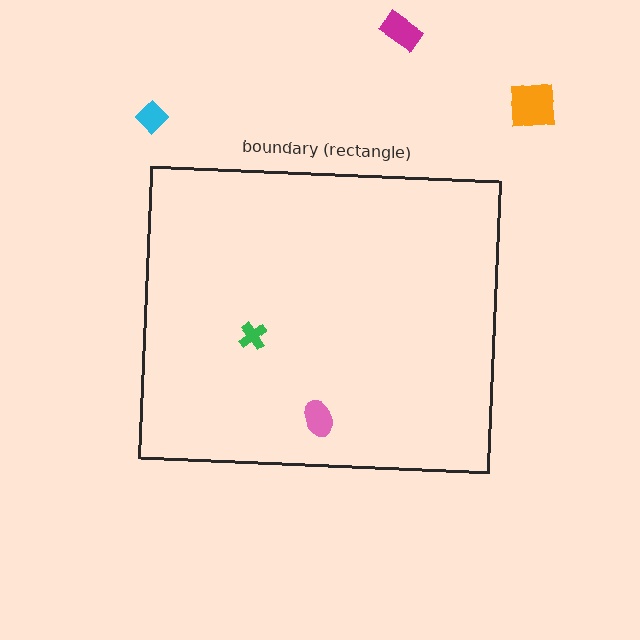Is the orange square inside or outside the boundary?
Outside.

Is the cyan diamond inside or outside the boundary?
Outside.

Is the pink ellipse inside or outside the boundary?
Inside.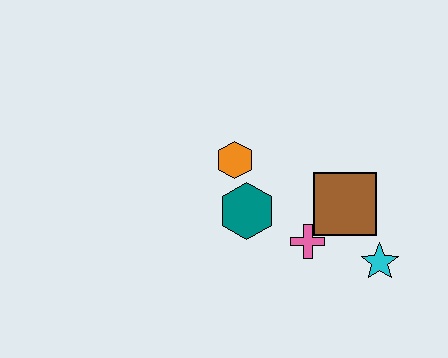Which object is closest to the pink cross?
The brown square is closest to the pink cross.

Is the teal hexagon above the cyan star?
Yes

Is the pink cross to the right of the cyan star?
No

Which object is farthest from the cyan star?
The orange hexagon is farthest from the cyan star.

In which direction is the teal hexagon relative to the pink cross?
The teal hexagon is to the left of the pink cross.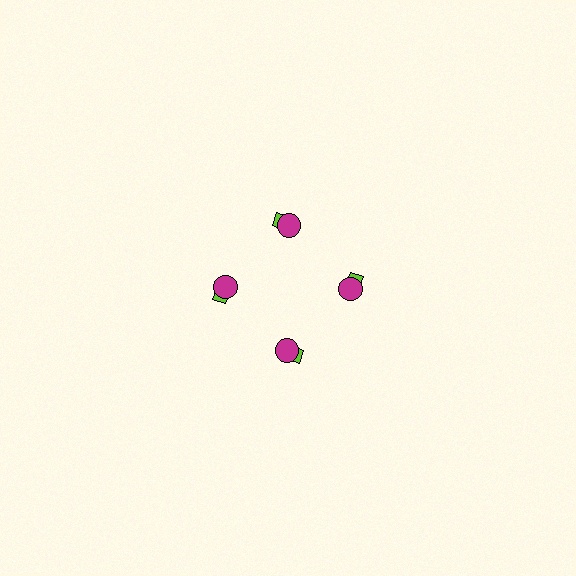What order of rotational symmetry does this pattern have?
This pattern has 4-fold rotational symmetry.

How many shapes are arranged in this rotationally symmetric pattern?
There are 8 shapes, arranged in 4 groups of 2.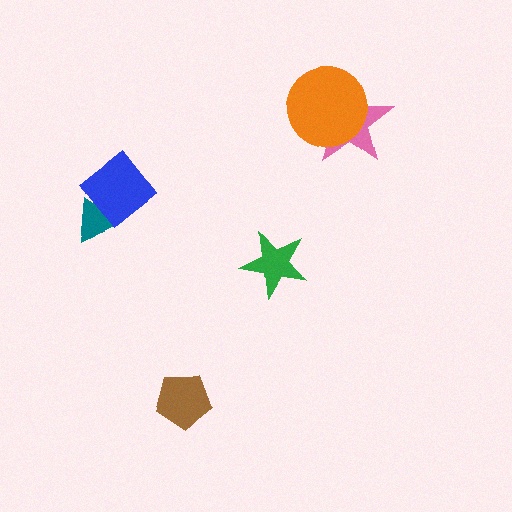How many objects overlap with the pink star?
1 object overlaps with the pink star.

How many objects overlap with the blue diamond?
1 object overlaps with the blue diamond.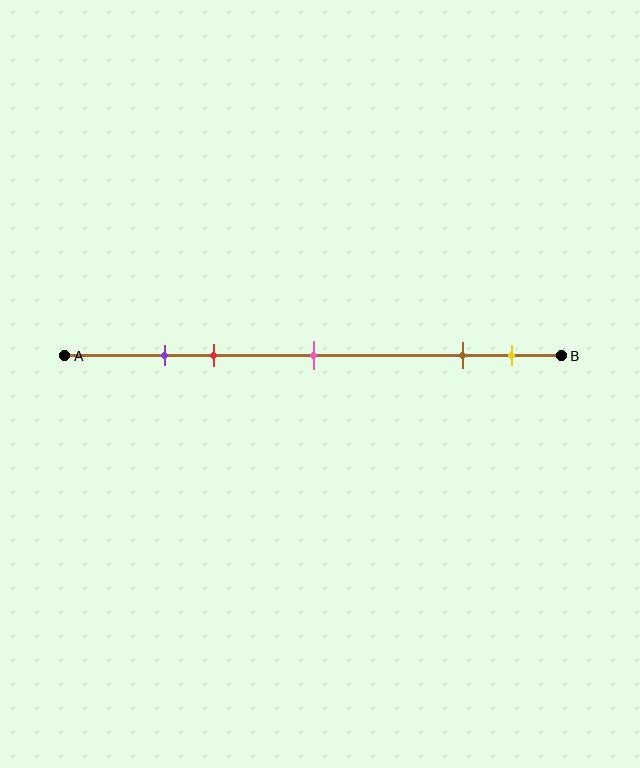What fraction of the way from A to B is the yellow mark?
The yellow mark is approximately 90% (0.9) of the way from A to B.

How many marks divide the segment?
There are 5 marks dividing the segment.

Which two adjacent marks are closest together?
The purple and red marks are the closest adjacent pair.